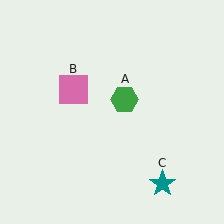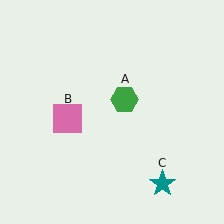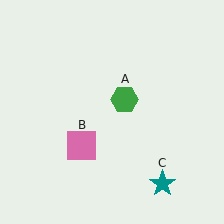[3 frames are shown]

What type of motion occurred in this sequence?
The pink square (object B) rotated counterclockwise around the center of the scene.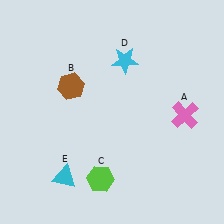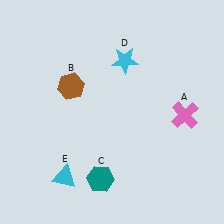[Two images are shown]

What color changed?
The hexagon (C) changed from lime in Image 1 to teal in Image 2.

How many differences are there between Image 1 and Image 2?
There is 1 difference between the two images.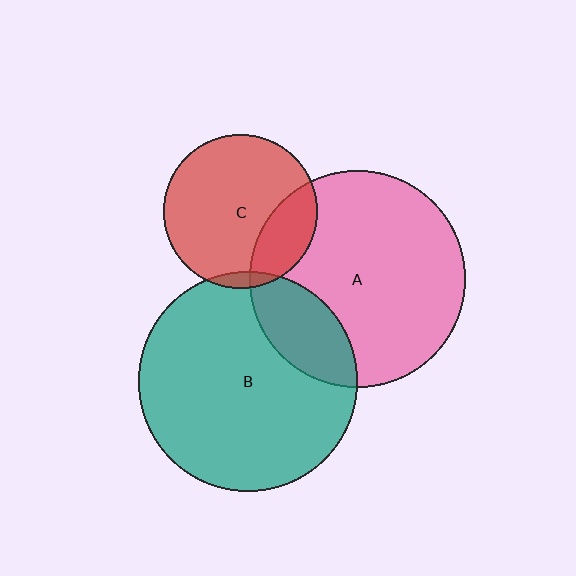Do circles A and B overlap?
Yes.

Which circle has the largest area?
Circle B (teal).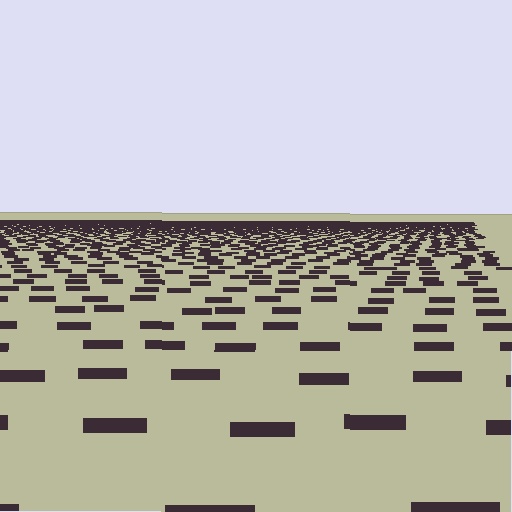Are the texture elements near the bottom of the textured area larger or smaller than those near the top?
Larger. Near the bottom, elements are closer to the viewer and appear at a bigger on-screen size.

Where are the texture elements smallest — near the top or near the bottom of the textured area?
Near the top.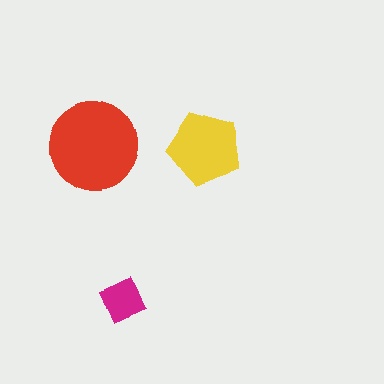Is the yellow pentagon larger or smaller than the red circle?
Smaller.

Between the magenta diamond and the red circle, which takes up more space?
The red circle.